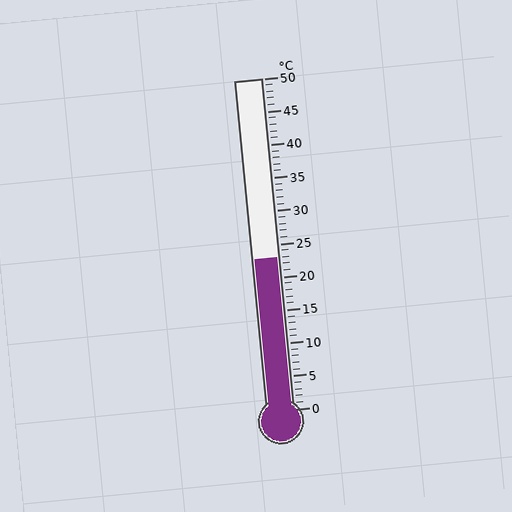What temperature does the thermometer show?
The thermometer shows approximately 23°C.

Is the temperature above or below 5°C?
The temperature is above 5°C.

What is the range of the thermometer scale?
The thermometer scale ranges from 0°C to 50°C.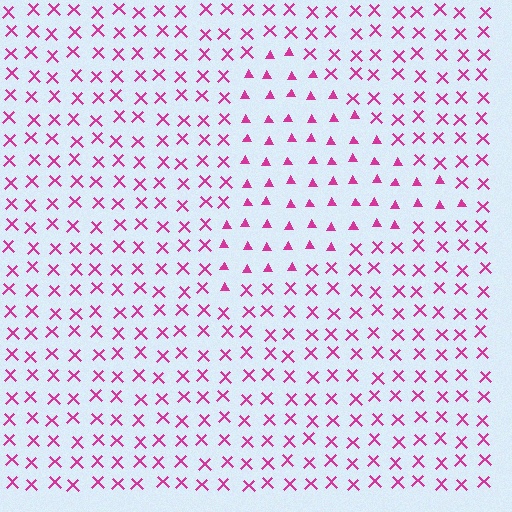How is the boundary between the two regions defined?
The boundary is defined by a change in element shape: triangles inside vs. X marks outside. All elements share the same color and spacing.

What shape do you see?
I see a triangle.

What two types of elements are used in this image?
The image uses triangles inside the triangle region and X marks outside it.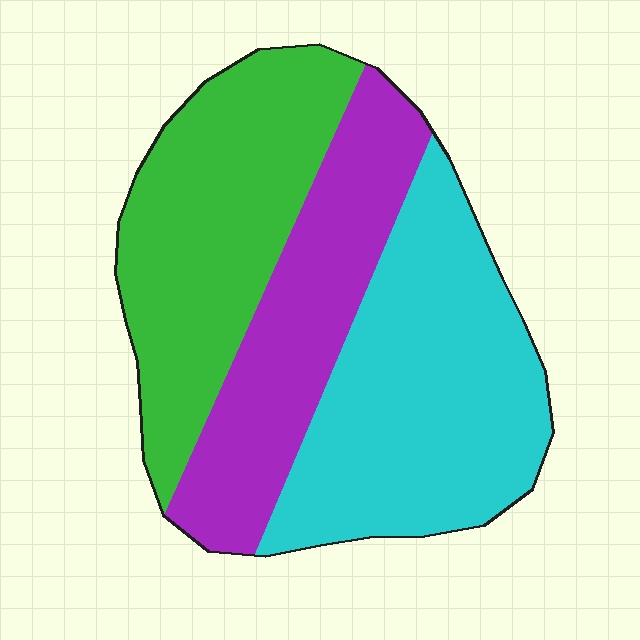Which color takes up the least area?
Purple, at roughly 25%.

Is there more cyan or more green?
Cyan.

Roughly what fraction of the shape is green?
Green covers 34% of the shape.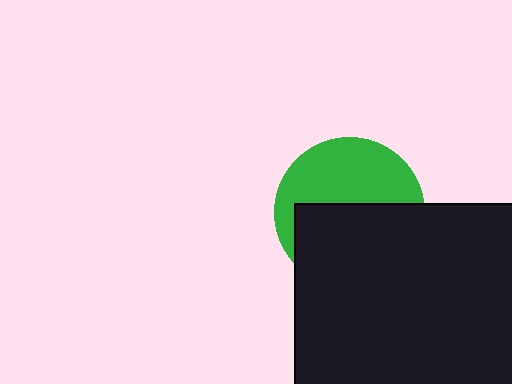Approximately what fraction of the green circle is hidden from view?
Roughly 53% of the green circle is hidden behind the black square.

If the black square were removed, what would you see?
You would see the complete green circle.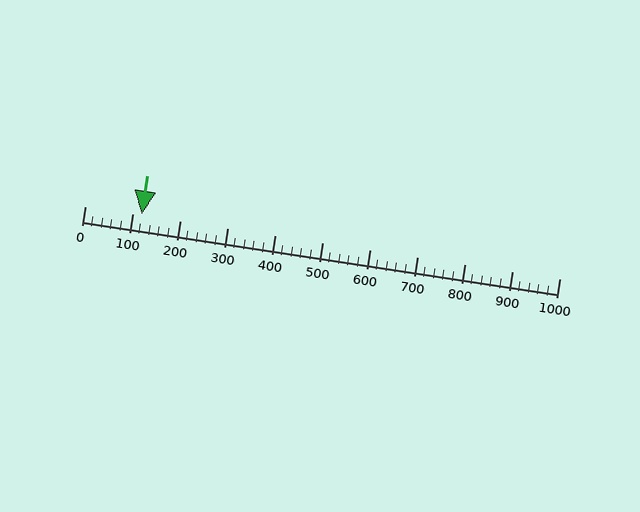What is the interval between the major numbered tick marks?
The major tick marks are spaced 100 units apart.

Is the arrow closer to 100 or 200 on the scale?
The arrow is closer to 100.